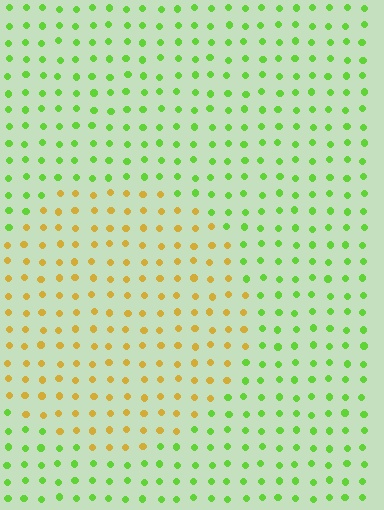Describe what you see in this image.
The image is filled with small lime elements in a uniform arrangement. A circle-shaped region is visible where the elements are tinted to a slightly different hue, forming a subtle color boundary.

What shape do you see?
I see a circle.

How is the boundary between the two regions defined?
The boundary is defined purely by a slight shift in hue (about 60 degrees). Spacing, size, and orientation are identical on both sides.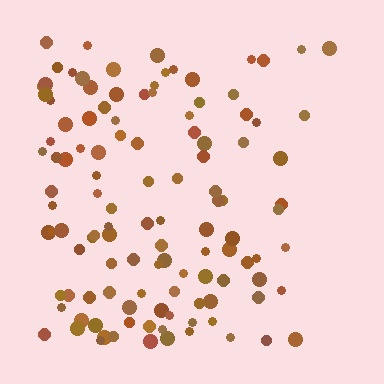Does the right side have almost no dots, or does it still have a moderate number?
Still a moderate number, just noticeably fewer than the left.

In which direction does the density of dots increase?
From right to left, with the left side densest.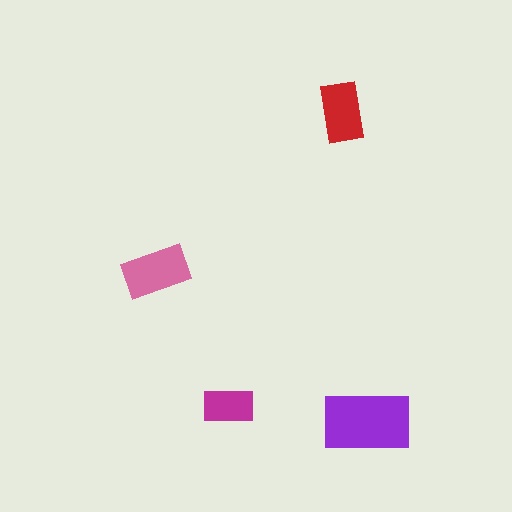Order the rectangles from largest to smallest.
the purple one, the pink one, the red one, the magenta one.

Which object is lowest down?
The purple rectangle is bottommost.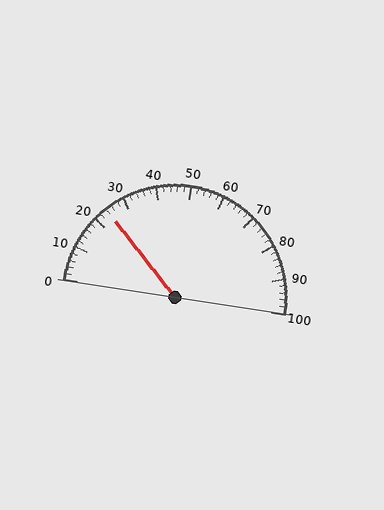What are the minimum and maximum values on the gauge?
The gauge ranges from 0 to 100.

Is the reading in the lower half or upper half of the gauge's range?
The reading is in the lower half of the range (0 to 100).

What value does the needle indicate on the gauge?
The needle indicates approximately 24.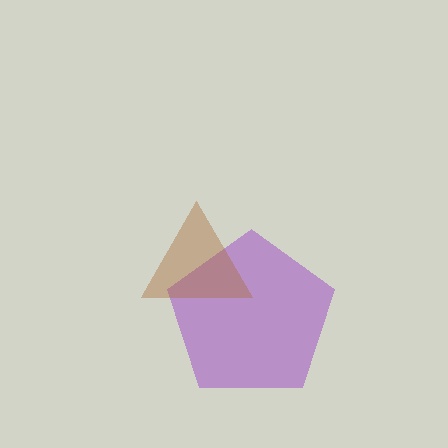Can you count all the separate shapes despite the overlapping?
Yes, there are 2 separate shapes.